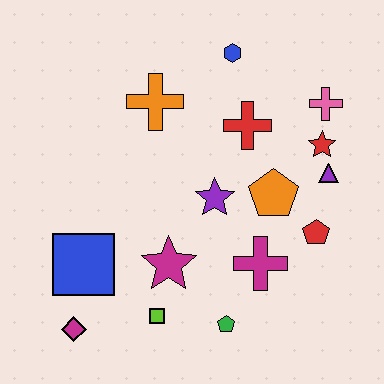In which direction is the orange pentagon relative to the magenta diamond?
The orange pentagon is to the right of the magenta diamond.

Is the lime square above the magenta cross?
No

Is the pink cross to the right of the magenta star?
Yes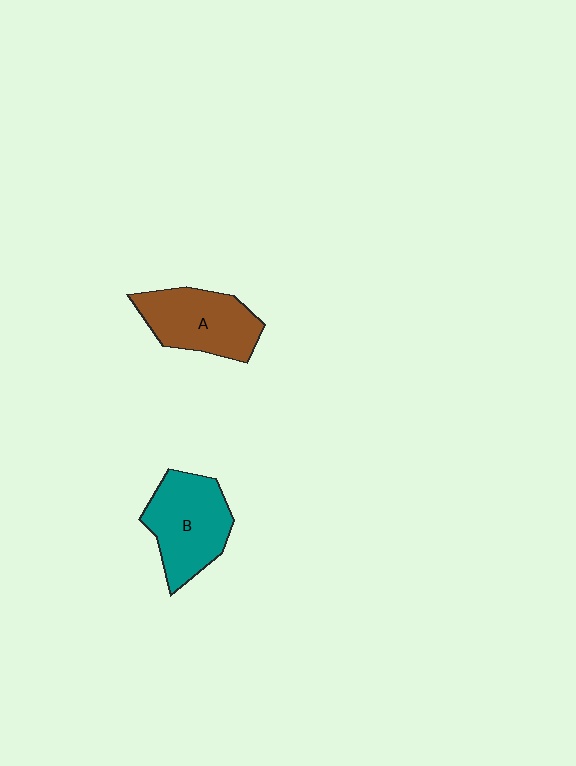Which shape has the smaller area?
Shape A (brown).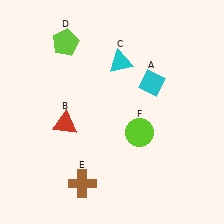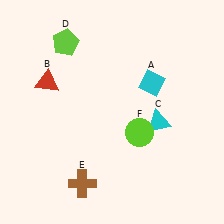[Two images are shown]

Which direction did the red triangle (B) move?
The red triangle (B) moved up.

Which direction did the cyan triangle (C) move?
The cyan triangle (C) moved down.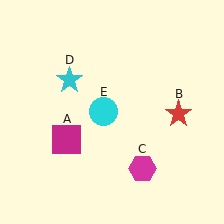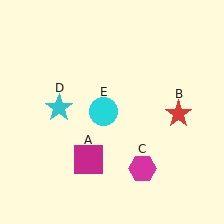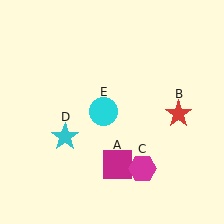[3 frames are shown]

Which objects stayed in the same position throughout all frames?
Red star (object B) and magenta hexagon (object C) and cyan circle (object E) remained stationary.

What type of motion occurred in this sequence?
The magenta square (object A), cyan star (object D) rotated counterclockwise around the center of the scene.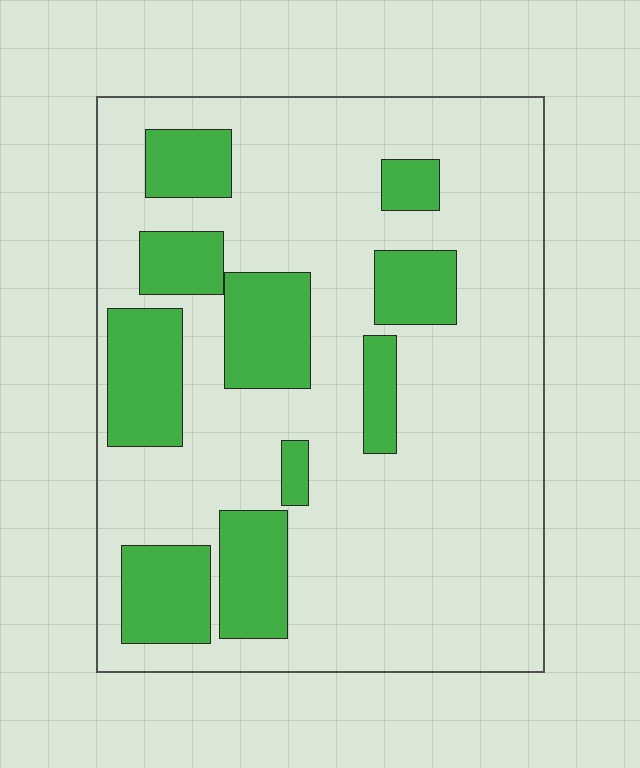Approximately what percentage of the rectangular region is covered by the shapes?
Approximately 25%.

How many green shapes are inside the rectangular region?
10.